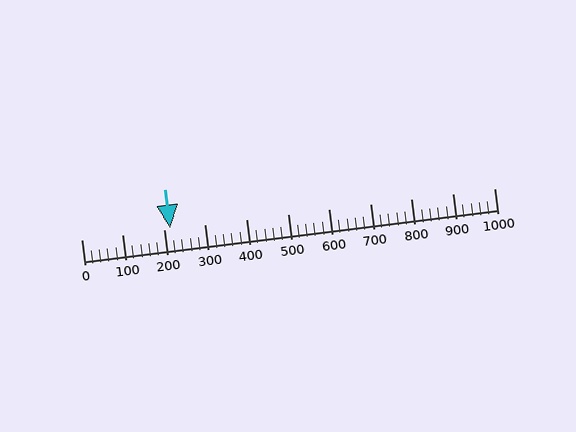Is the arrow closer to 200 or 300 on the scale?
The arrow is closer to 200.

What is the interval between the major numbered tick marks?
The major tick marks are spaced 100 units apart.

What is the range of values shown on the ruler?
The ruler shows values from 0 to 1000.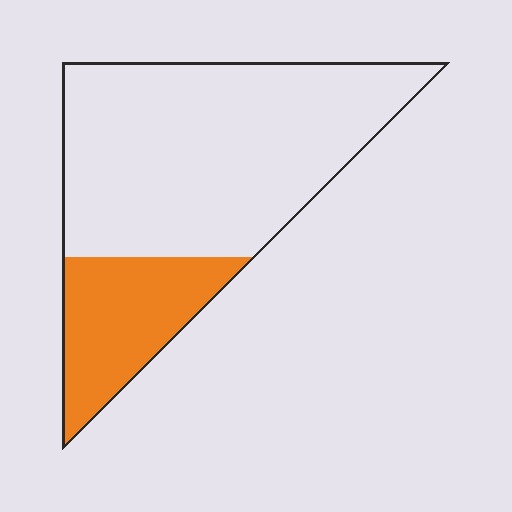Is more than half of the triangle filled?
No.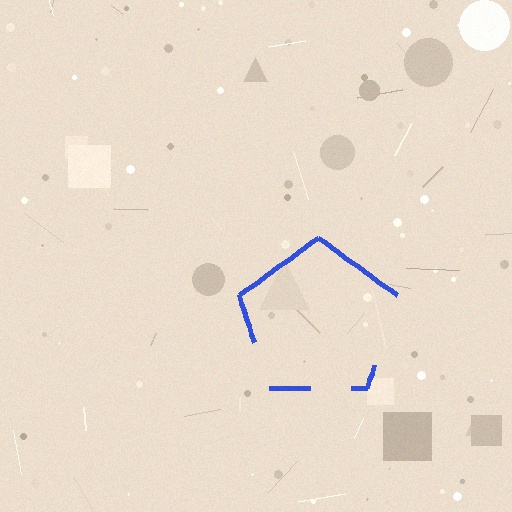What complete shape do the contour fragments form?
The contour fragments form a pentagon.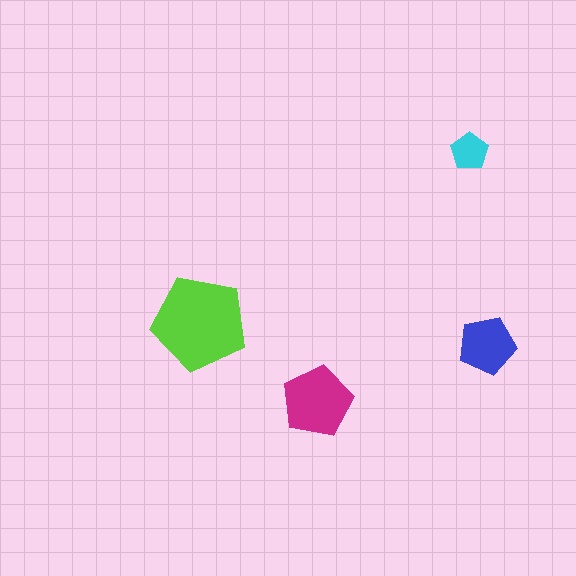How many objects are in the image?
There are 4 objects in the image.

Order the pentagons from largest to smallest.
the lime one, the magenta one, the blue one, the cyan one.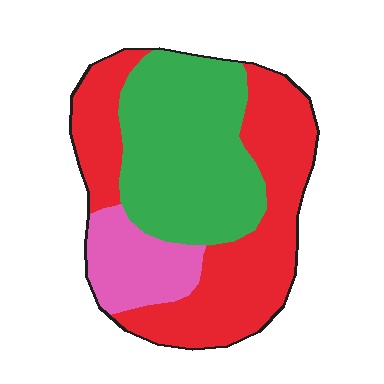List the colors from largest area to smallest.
From largest to smallest: red, green, pink.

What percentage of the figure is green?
Green takes up about two fifths (2/5) of the figure.